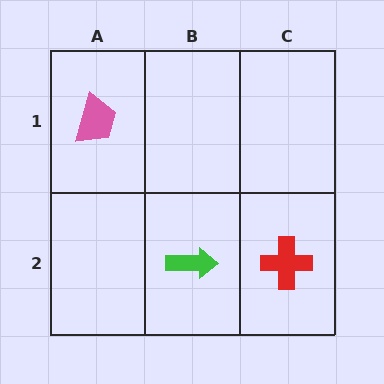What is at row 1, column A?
A pink trapezoid.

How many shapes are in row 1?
1 shape.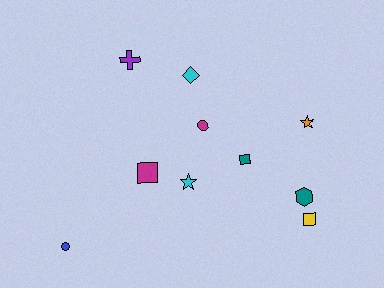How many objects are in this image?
There are 10 objects.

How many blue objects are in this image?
There is 1 blue object.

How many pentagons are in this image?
There are no pentagons.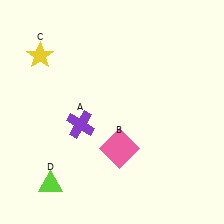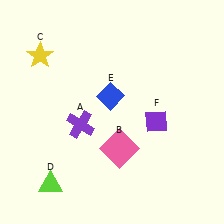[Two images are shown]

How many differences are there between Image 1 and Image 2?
There are 2 differences between the two images.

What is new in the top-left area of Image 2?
A blue diamond (E) was added in the top-left area of Image 2.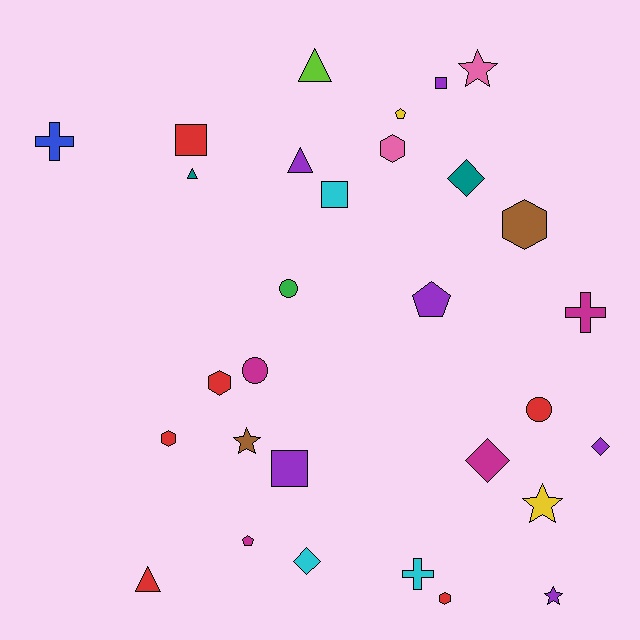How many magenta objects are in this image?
There are 4 magenta objects.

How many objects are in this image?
There are 30 objects.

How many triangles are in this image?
There are 4 triangles.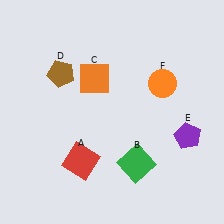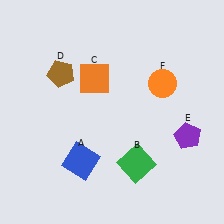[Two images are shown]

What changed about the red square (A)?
In Image 1, A is red. In Image 2, it changed to blue.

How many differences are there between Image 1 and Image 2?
There is 1 difference between the two images.